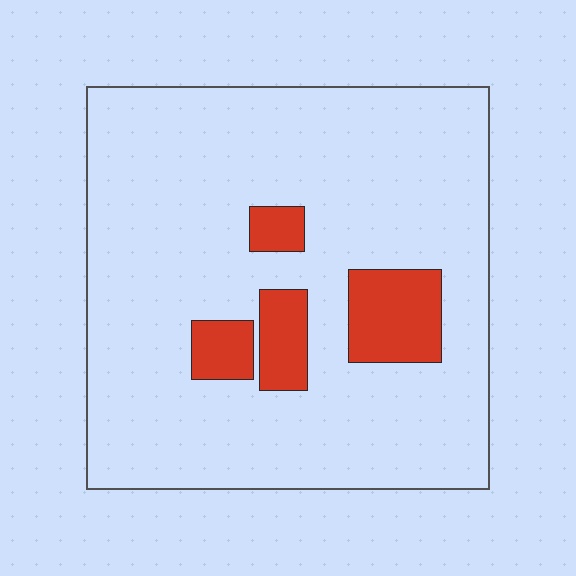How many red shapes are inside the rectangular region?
4.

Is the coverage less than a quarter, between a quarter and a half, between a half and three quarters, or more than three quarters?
Less than a quarter.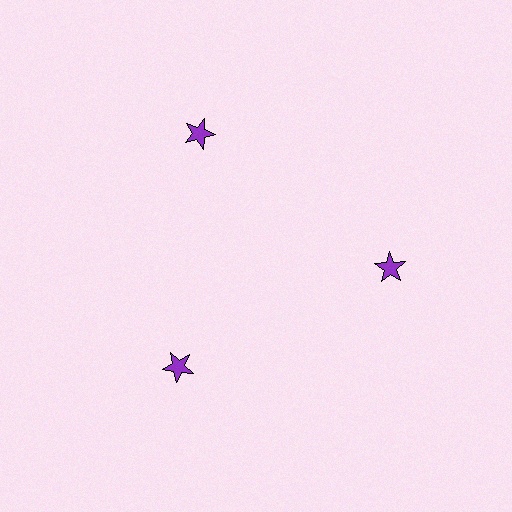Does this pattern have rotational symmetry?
Yes, this pattern has 3-fold rotational symmetry. It looks the same after rotating 120 degrees around the center.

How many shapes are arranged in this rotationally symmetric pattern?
There are 3 shapes, arranged in 3 groups of 1.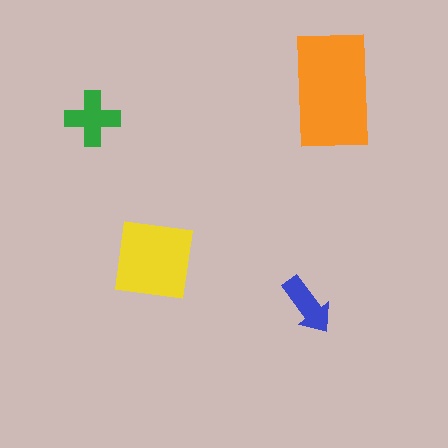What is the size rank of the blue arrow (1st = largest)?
4th.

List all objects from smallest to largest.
The blue arrow, the green cross, the yellow square, the orange rectangle.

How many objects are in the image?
There are 4 objects in the image.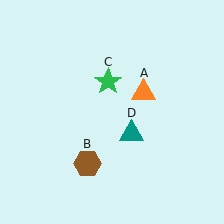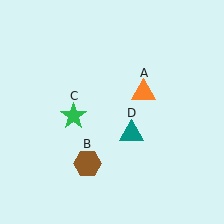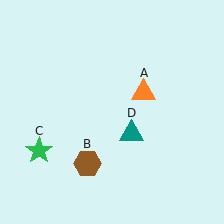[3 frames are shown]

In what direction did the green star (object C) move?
The green star (object C) moved down and to the left.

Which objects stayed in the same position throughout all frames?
Orange triangle (object A) and brown hexagon (object B) and teal triangle (object D) remained stationary.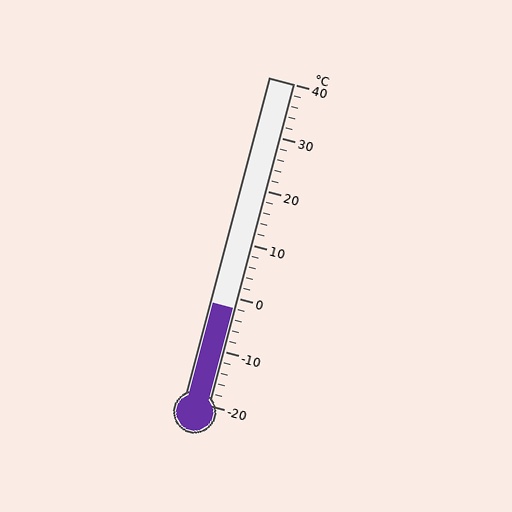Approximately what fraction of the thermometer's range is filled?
The thermometer is filled to approximately 30% of its range.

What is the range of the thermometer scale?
The thermometer scale ranges from -20°C to 40°C.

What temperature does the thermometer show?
The thermometer shows approximately -2°C.